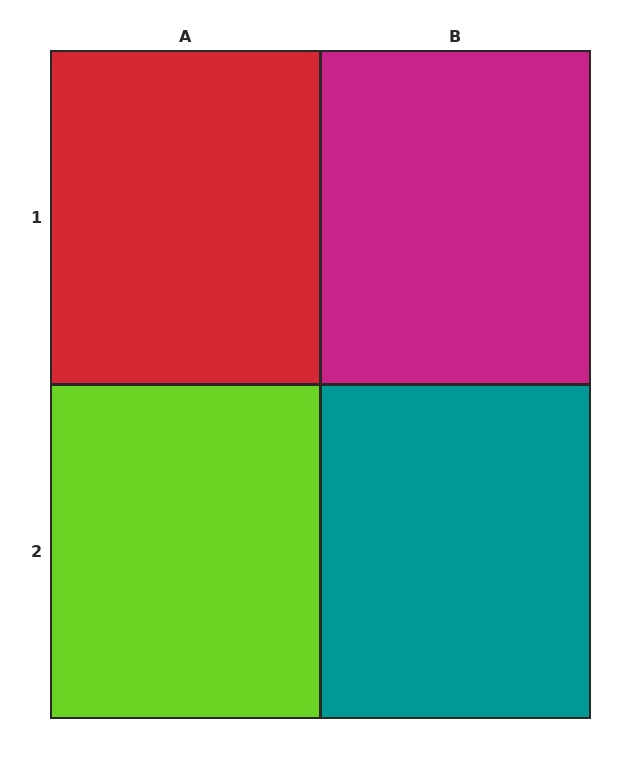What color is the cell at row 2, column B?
Teal.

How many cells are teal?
1 cell is teal.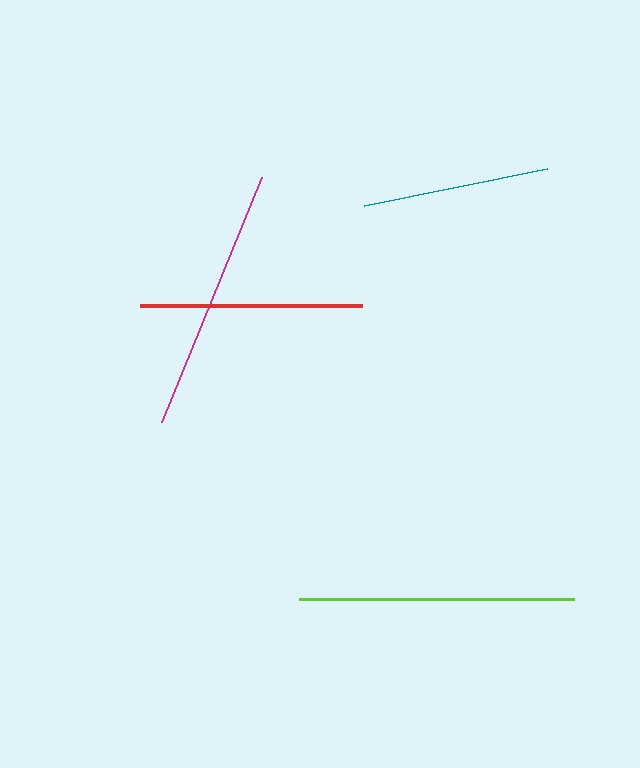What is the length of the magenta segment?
The magenta segment is approximately 264 pixels long.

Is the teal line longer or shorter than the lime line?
The lime line is longer than the teal line.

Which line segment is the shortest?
The teal line is the shortest at approximately 187 pixels.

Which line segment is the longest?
The lime line is the longest at approximately 274 pixels.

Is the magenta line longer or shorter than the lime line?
The lime line is longer than the magenta line.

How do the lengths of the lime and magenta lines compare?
The lime and magenta lines are approximately the same length.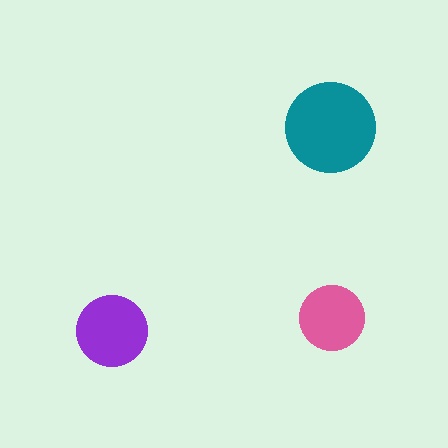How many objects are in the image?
There are 3 objects in the image.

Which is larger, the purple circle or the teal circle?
The teal one.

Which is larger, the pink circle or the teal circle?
The teal one.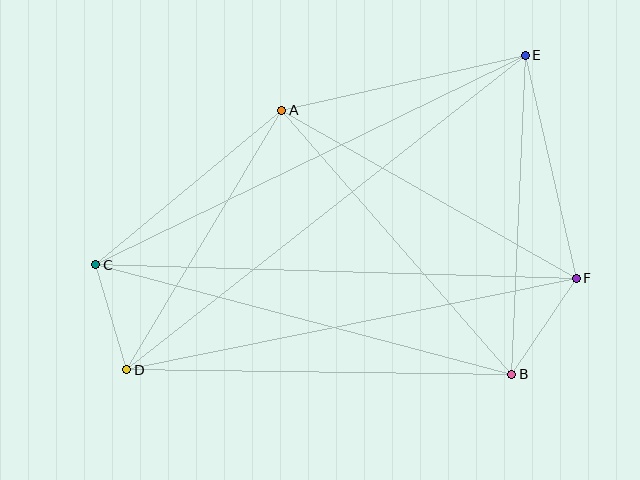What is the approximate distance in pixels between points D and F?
The distance between D and F is approximately 459 pixels.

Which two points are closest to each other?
Points C and D are closest to each other.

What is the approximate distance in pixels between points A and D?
The distance between A and D is approximately 302 pixels.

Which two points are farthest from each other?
Points D and E are farthest from each other.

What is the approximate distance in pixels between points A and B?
The distance between A and B is approximately 350 pixels.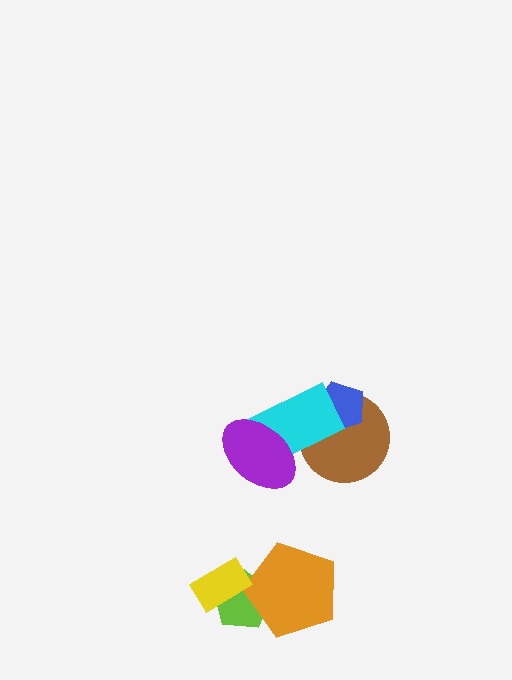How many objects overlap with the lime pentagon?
2 objects overlap with the lime pentagon.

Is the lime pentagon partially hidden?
Yes, it is partially covered by another shape.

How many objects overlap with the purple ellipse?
1 object overlaps with the purple ellipse.